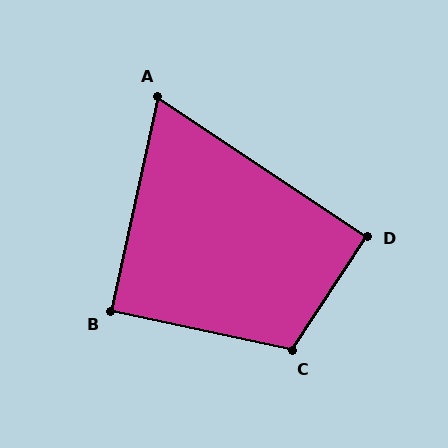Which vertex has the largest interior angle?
C, at approximately 111 degrees.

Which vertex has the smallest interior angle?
A, at approximately 69 degrees.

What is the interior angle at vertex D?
Approximately 90 degrees (approximately right).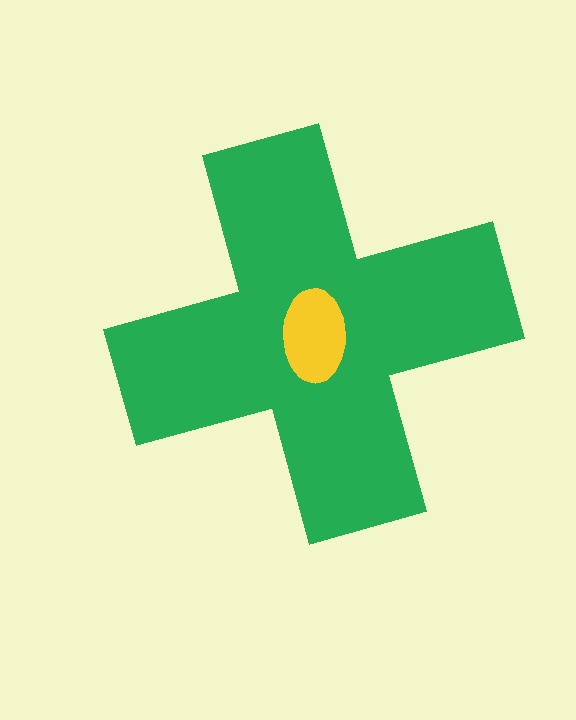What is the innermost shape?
The yellow ellipse.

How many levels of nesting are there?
2.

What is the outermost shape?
The green cross.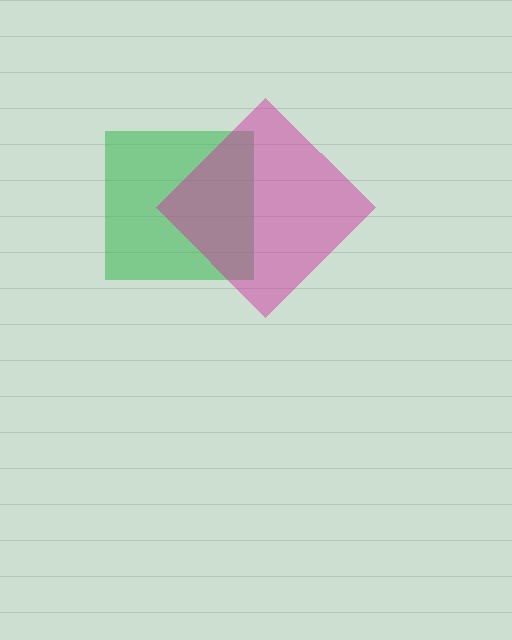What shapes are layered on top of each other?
The layered shapes are: a green square, a magenta diamond.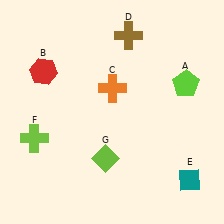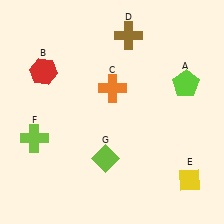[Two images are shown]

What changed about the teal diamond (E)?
In Image 1, E is teal. In Image 2, it changed to yellow.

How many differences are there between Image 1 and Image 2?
There is 1 difference between the two images.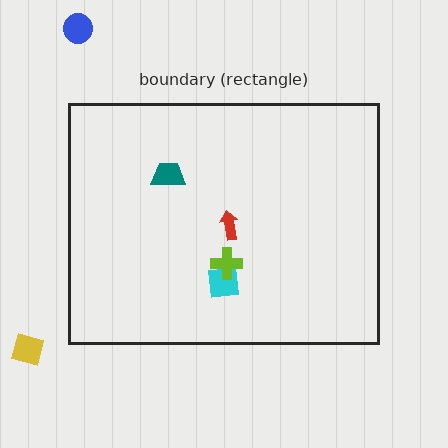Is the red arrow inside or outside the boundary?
Inside.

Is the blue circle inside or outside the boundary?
Outside.